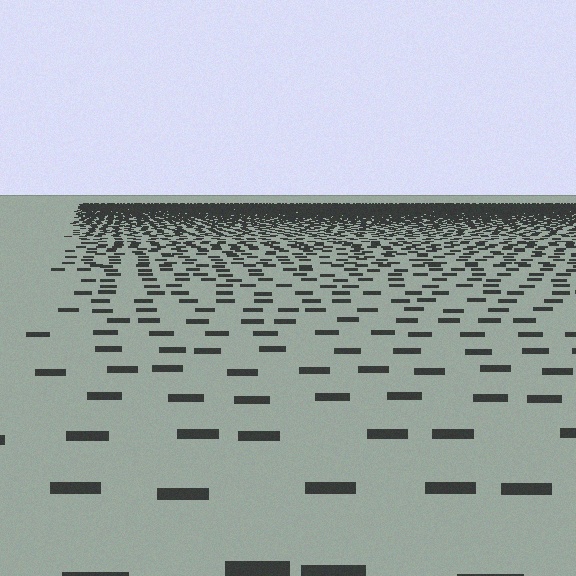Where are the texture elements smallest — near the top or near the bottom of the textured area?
Near the top.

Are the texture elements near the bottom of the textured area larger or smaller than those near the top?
Larger. Near the bottom, elements are closer to the viewer and appear at a bigger on-screen size.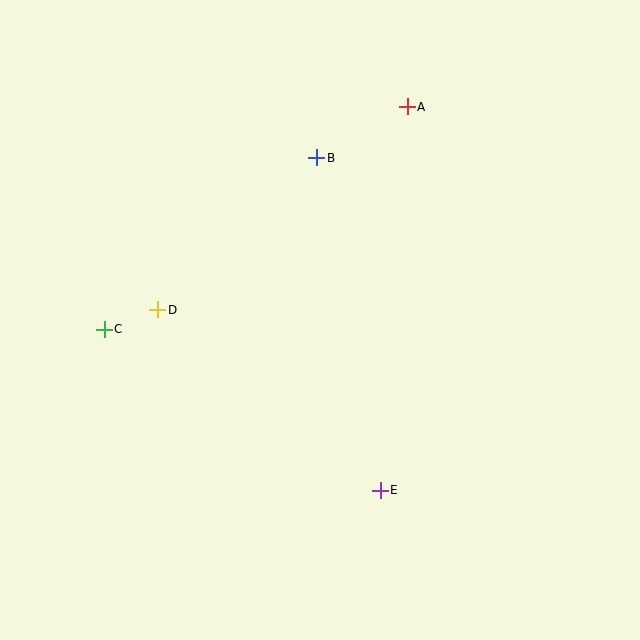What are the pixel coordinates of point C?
Point C is at (104, 329).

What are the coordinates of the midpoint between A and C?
The midpoint between A and C is at (256, 218).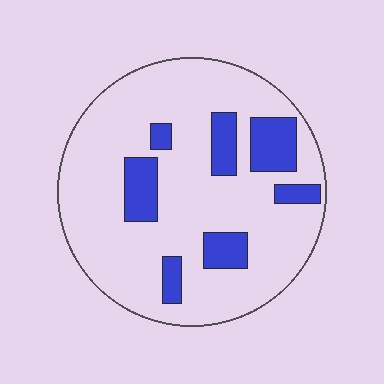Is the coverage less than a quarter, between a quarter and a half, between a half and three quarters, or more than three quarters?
Less than a quarter.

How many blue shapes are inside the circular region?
7.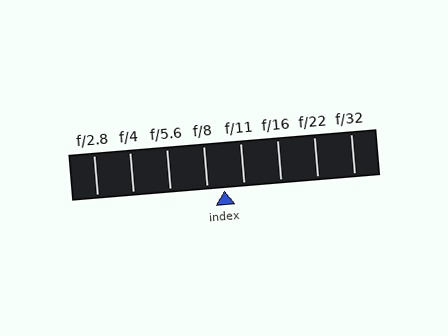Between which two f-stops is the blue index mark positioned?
The index mark is between f/8 and f/11.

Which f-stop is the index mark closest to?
The index mark is closest to f/8.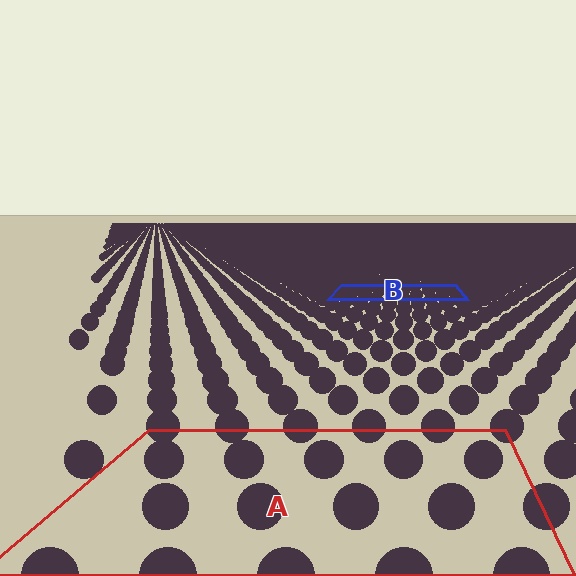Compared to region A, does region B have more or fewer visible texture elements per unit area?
Region B has more texture elements per unit area — they are packed more densely because it is farther away.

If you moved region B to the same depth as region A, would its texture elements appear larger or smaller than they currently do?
They would appear larger. At a closer depth, the same texture elements are projected at a bigger on-screen size.